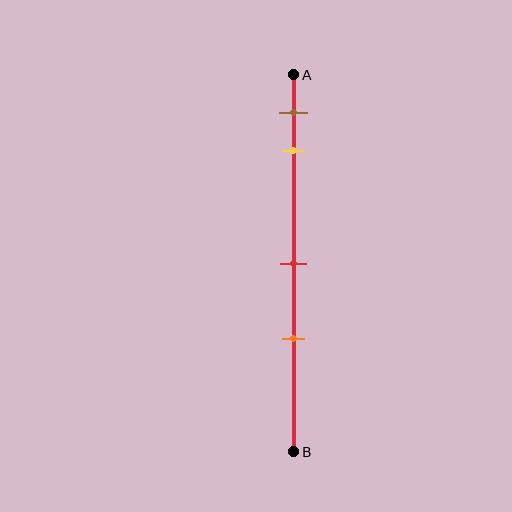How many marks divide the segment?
There are 4 marks dividing the segment.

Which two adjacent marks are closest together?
The brown and yellow marks are the closest adjacent pair.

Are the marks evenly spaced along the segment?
No, the marks are not evenly spaced.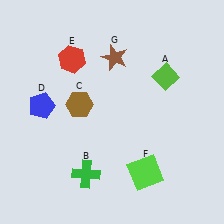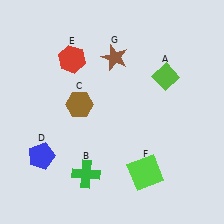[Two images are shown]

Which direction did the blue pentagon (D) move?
The blue pentagon (D) moved down.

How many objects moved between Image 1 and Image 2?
1 object moved between the two images.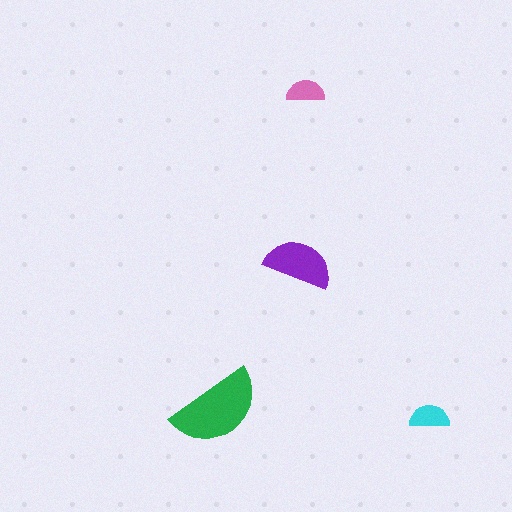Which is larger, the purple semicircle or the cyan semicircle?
The purple one.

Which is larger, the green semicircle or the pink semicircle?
The green one.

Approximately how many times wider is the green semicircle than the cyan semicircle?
About 2.5 times wider.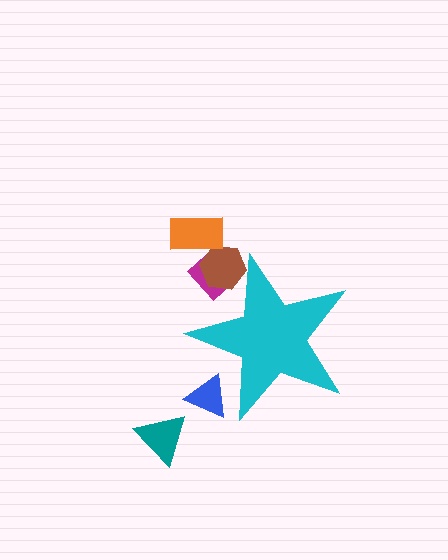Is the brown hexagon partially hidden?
Yes, the brown hexagon is partially hidden behind the cyan star.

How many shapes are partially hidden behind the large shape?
3 shapes are partially hidden.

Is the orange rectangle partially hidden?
No, the orange rectangle is fully visible.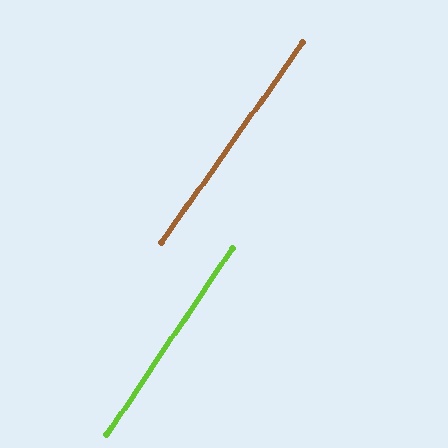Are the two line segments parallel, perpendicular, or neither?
Parallel — their directions differ by only 1.3°.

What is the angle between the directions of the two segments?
Approximately 1 degree.